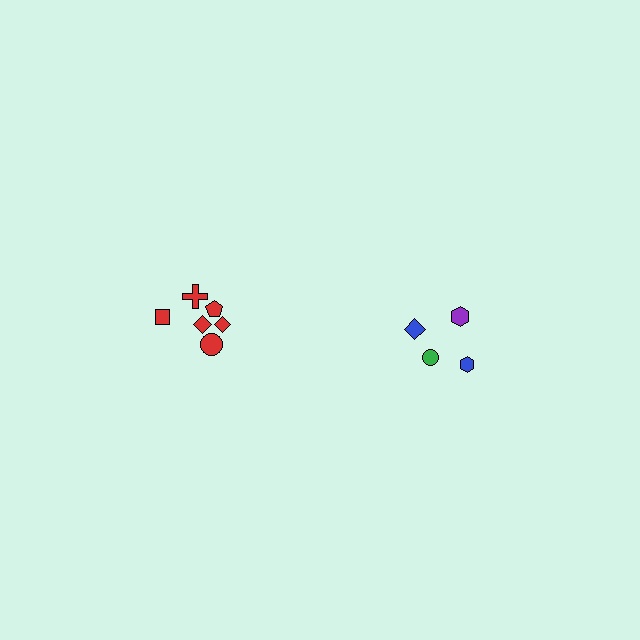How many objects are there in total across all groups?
There are 10 objects.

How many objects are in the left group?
There are 6 objects.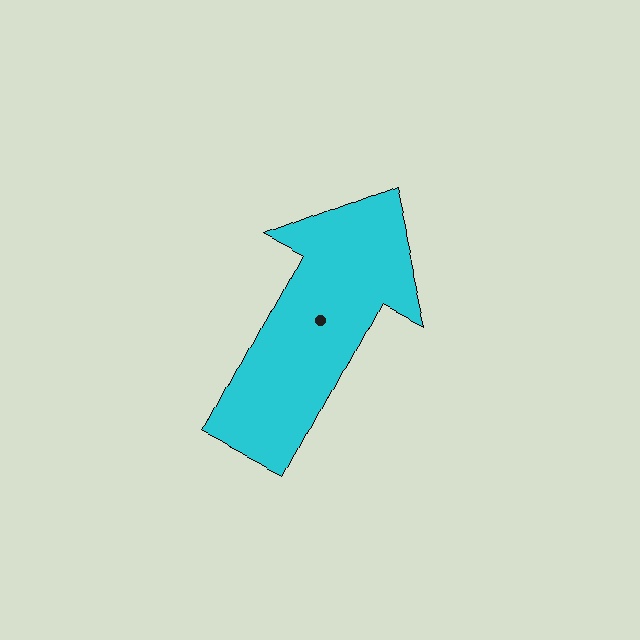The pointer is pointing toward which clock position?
Roughly 1 o'clock.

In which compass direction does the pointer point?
Northeast.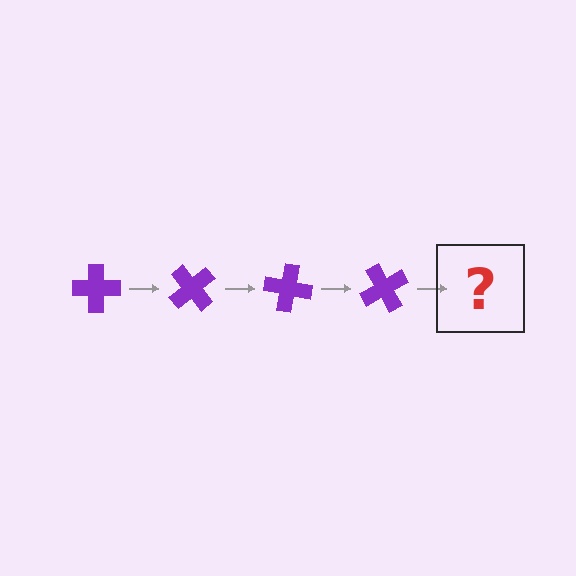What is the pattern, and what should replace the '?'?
The pattern is that the cross rotates 50 degrees each step. The '?' should be a purple cross rotated 200 degrees.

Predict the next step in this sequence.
The next step is a purple cross rotated 200 degrees.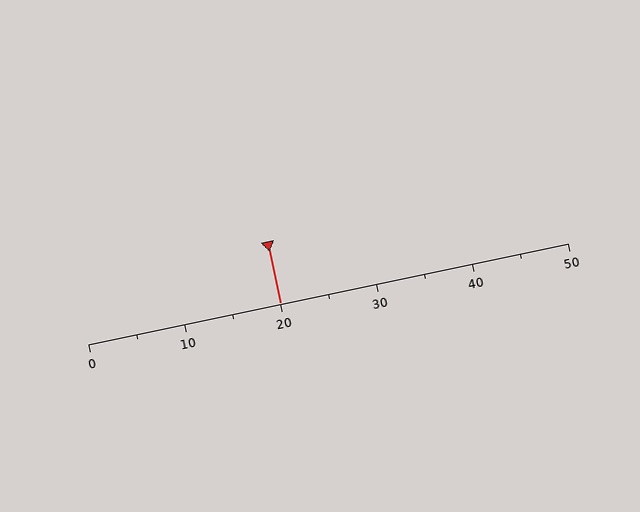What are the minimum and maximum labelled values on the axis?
The axis runs from 0 to 50.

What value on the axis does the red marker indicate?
The marker indicates approximately 20.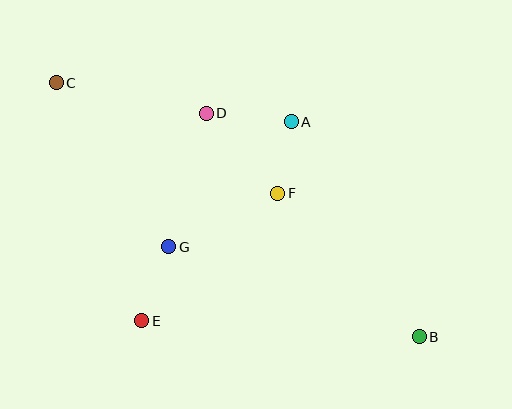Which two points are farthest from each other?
Points B and C are farthest from each other.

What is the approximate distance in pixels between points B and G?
The distance between B and G is approximately 267 pixels.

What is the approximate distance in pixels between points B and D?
The distance between B and D is approximately 309 pixels.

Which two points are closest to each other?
Points A and F are closest to each other.